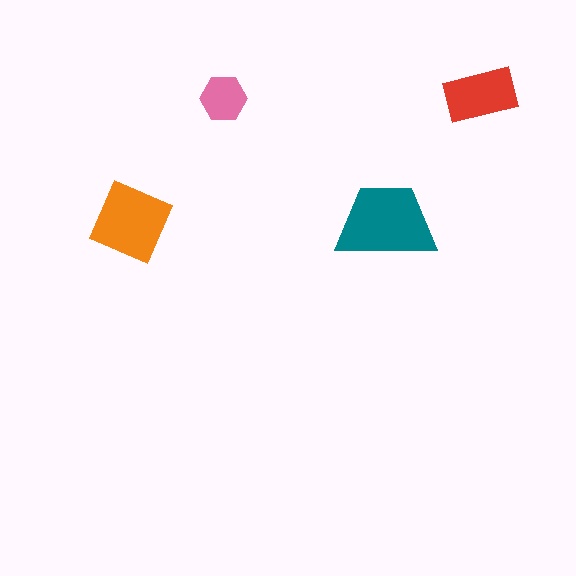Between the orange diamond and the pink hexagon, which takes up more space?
The orange diamond.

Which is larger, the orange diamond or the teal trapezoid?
The teal trapezoid.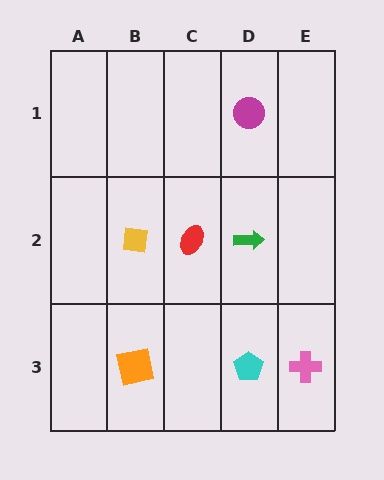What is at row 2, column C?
A red ellipse.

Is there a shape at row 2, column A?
No, that cell is empty.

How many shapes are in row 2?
3 shapes.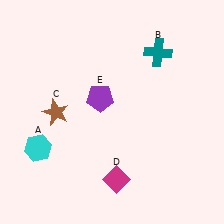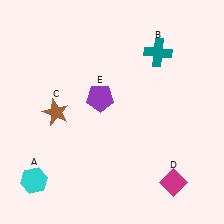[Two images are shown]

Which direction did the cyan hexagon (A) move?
The cyan hexagon (A) moved down.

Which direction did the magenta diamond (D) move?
The magenta diamond (D) moved right.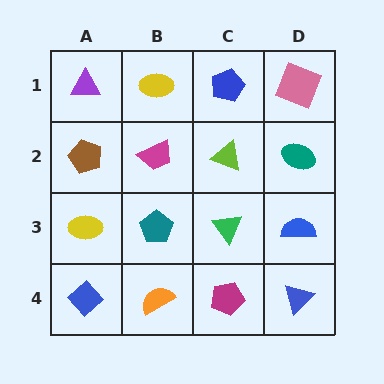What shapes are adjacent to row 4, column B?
A teal pentagon (row 3, column B), a blue diamond (row 4, column A), a magenta pentagon (row 4, column C).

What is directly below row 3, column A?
A blue diamond.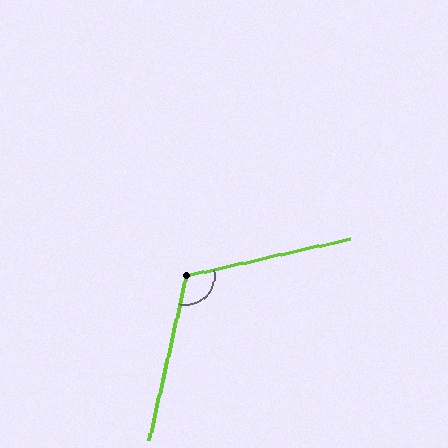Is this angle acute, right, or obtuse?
It is obtuse.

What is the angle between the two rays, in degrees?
Approximately 115 degrees.